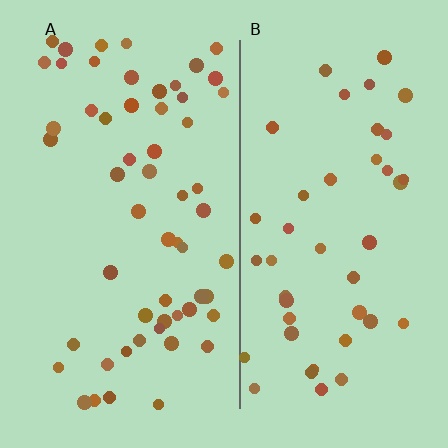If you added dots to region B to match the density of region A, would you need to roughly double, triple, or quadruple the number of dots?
Approximately double.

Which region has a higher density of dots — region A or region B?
A (the left).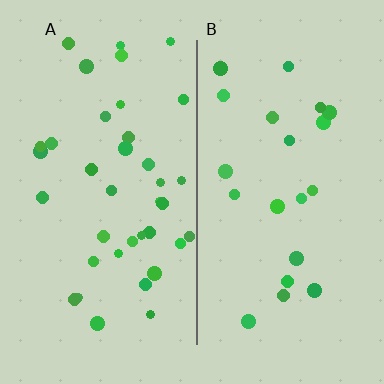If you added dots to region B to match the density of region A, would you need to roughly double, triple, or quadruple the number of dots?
Approximately double.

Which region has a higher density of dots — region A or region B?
A (the left).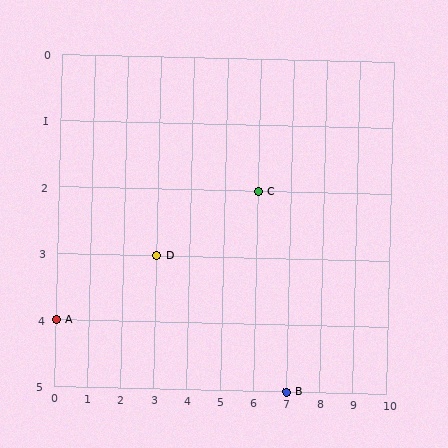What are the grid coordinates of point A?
Point A is at grid coordinates (0, 4).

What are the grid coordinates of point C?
Point C is at grid coordinates (6, 2).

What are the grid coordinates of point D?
Point D is at grid coordinates (3, 3).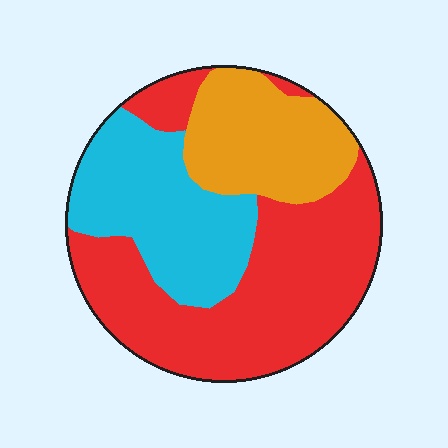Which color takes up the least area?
Orange, at roughly 20%.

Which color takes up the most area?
Red, at roughly 50%.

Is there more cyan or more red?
Red.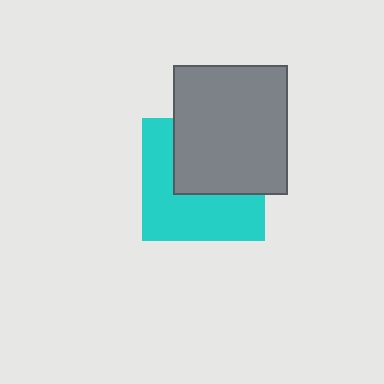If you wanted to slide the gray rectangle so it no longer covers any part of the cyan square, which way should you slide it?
Slide it toward the upper-right — that is the most direct way to separate the two shapes.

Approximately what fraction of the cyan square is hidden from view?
Roughly 47% of the cyan square is hidden behind the gray rectangle.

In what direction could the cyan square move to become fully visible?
The cyan square could move toward the lower-left. That would shift it out from behind the gray rectangle entirely.